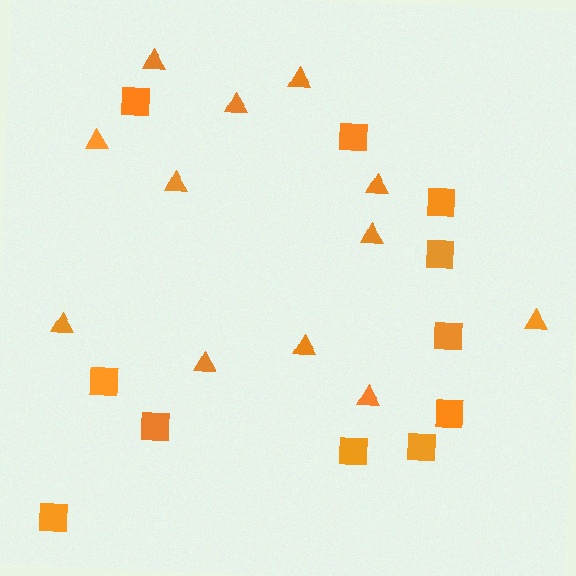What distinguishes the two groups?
There are 2 groups: one group of squares (11) and one group of triangles (12).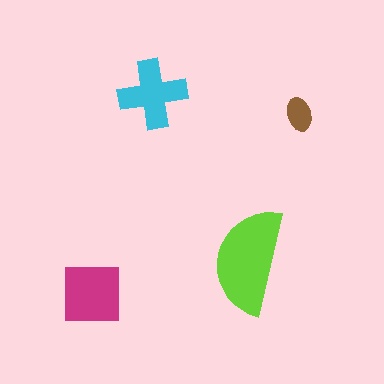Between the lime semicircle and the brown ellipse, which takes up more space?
The lime semicircle.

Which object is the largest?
The lime semicircle.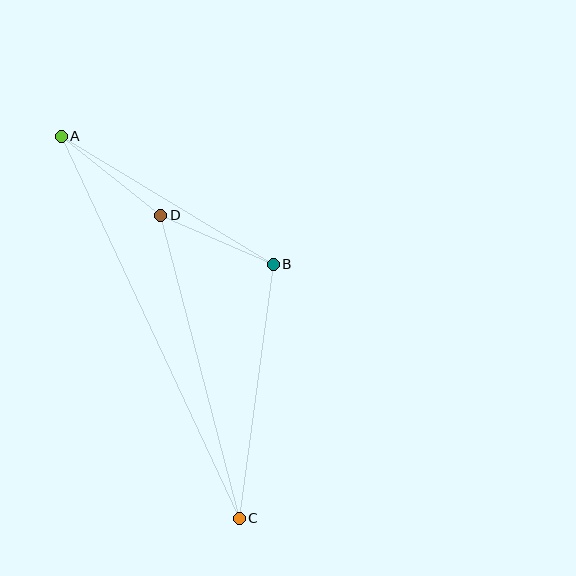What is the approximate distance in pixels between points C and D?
The distance between C and D is approximately 313 pixels.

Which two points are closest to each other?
Points B and D are closest to each other.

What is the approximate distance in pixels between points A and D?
The distance between A and D is approximately 127 pixels.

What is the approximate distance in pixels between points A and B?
The distance between A and B is approximately 248 pixels.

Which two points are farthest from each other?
Points A and C are farthest from each other.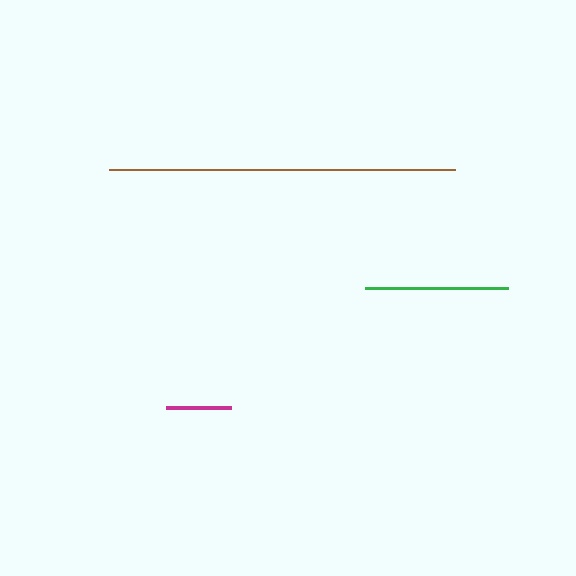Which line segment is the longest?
The brown line is the longest at approximately 346 pixels.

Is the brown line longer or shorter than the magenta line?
The brown line is longer than the magenta line.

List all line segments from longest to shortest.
From longest to shortest: brown, green, magenta.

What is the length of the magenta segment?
The magenta segment is approximately 65 pixels long.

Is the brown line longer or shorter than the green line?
The brown line is longer than the green line.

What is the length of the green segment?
The green segment is approximately 143 pixels long.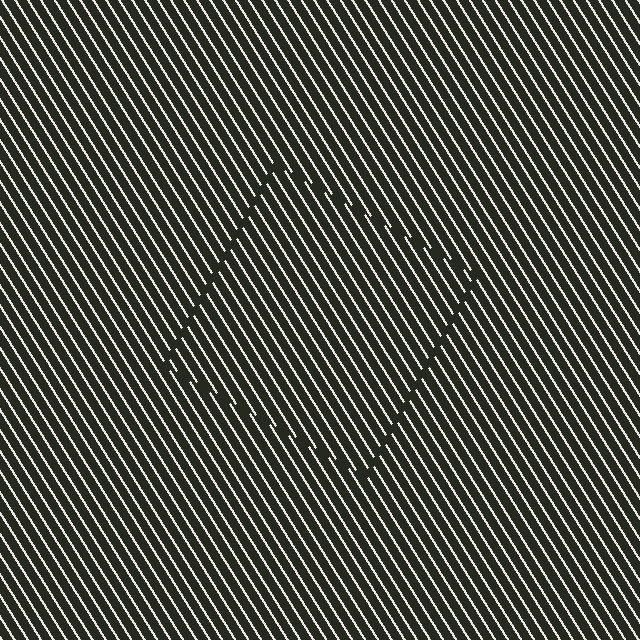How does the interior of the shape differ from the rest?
The interior of the shape contains the same grating, shifted by half a period — the contour is defined by the phase discontinuity where line-ends from the inner and outer gratings abut.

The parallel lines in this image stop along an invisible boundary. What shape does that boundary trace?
An illusory square. The interior of the shape contains the same grating, shifted by half a period — the contour is defined by the phase discontinuity where line-ends from the inner and outer gratings abut.